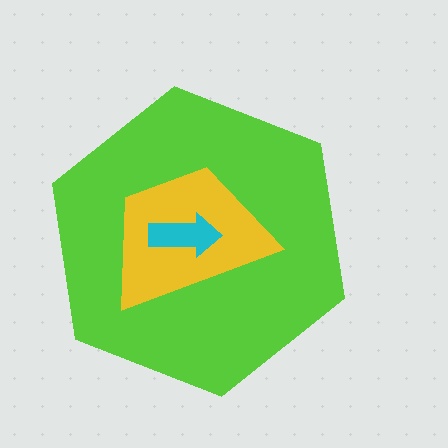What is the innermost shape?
The cyan arrow.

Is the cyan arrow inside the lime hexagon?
Yes.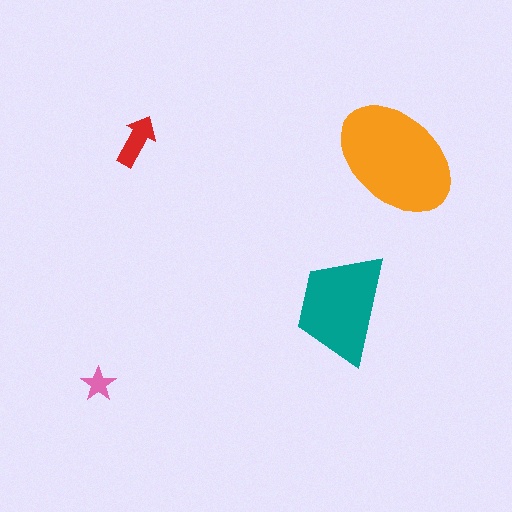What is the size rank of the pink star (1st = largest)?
4th.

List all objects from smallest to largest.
The pink star, the red arrow, the teal trapezoid, the orange ellipse.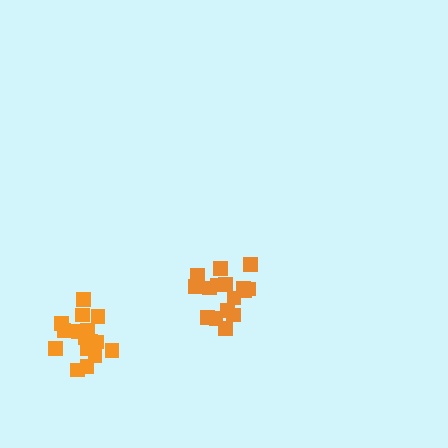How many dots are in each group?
Group 1: 17 dots, Group 2: 16 dots (33 total).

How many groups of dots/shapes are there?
There are 2 groups.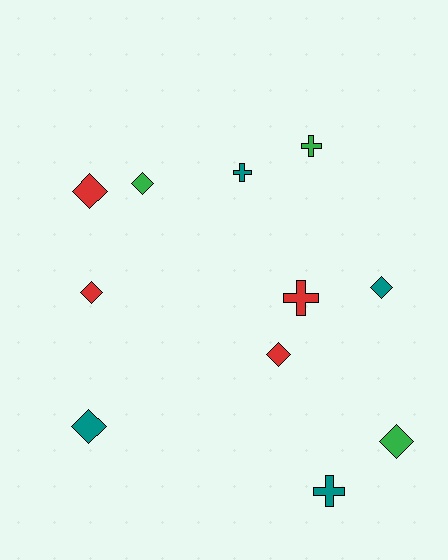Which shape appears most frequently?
Diamond, with 7 objects.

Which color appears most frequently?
Red, with 4 objects.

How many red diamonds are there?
There are 3 red diamonds.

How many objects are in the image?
There are 11 objects.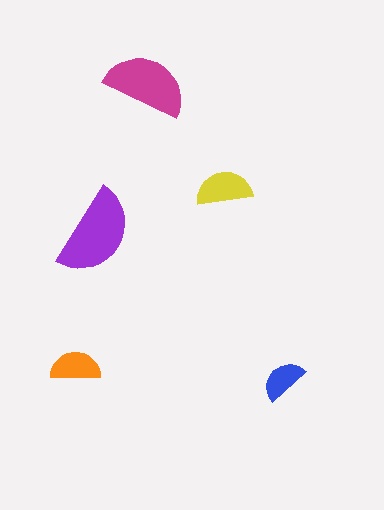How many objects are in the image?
There are 5 objects in the image.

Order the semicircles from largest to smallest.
the purple one, the magenta one, the yellow one, the orange one, the blue one.